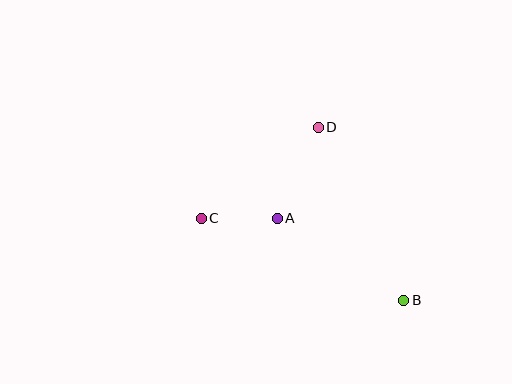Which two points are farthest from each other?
Points B and C are farthest from each other.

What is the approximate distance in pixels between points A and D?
The distance between A and D is approximately 100 pixels.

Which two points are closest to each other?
Points A and C are closest to each other.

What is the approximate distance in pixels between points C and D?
The distance between C and D is approximately 148 pixels.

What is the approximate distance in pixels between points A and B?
The distance between A and B is approximately 151 pixels.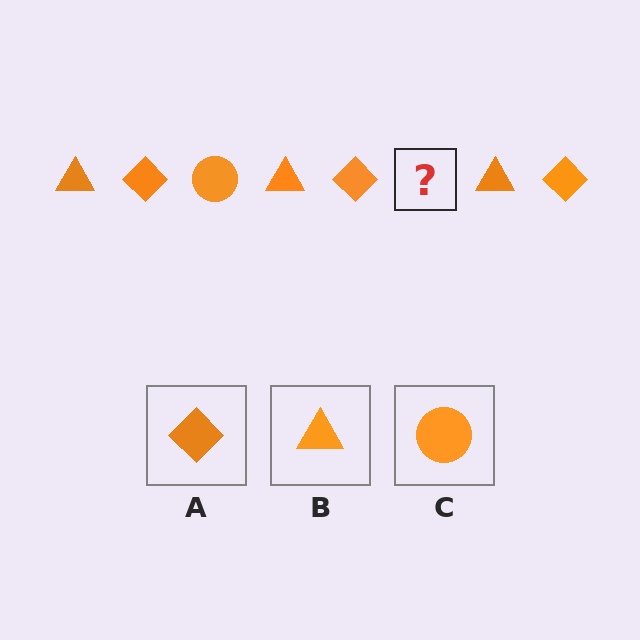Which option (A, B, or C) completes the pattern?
C.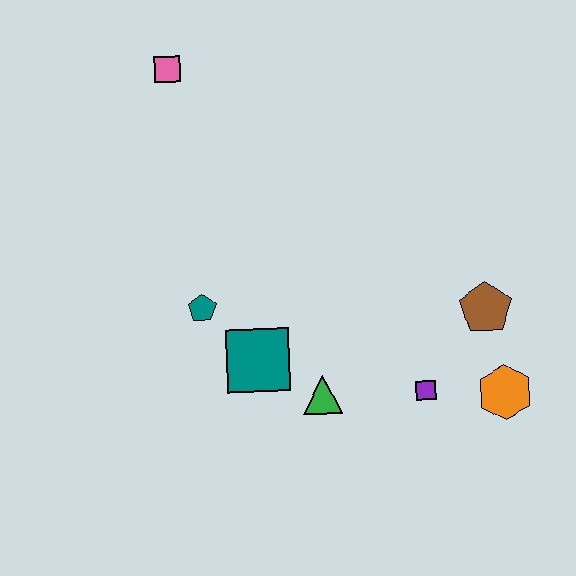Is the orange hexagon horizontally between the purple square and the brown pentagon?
No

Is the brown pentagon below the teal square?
No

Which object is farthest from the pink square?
The orange hexagon is farthest from the pink square.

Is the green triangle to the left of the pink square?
No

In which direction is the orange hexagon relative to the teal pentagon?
The orange hexagon is to the right of the teal pentagon.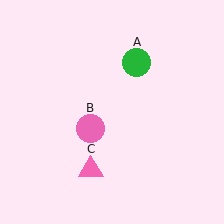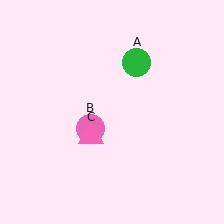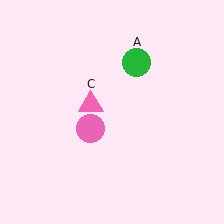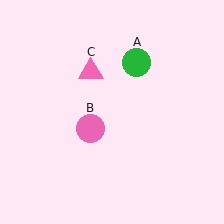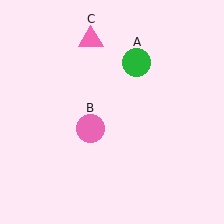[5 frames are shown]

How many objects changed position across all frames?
1 object changed position: pink triangle (object C).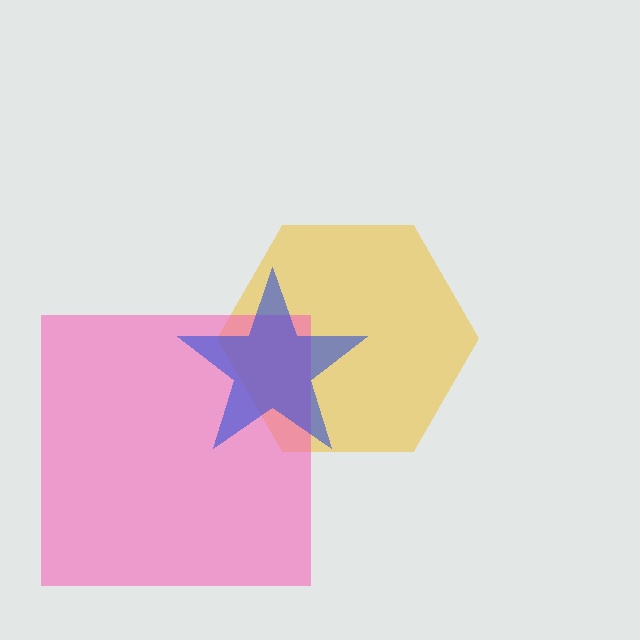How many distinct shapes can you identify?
There are 3 distinct shapes: a yellow hexagon, a pink square, a blue star.